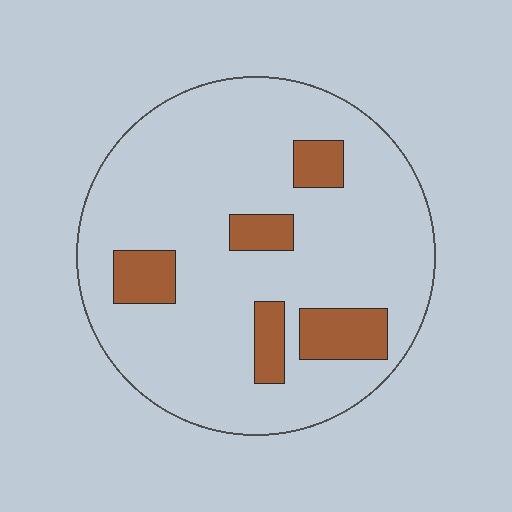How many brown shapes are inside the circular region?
5.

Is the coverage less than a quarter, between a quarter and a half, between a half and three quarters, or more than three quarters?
Less than a quarter.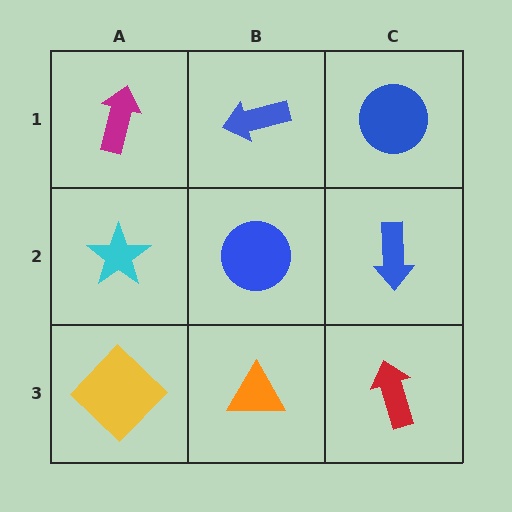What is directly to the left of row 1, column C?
A blue arrow.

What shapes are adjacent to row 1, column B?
A blue circle (row 2, column B), a magenta arrow (row 1, column A), a blue circle (row 1, column C).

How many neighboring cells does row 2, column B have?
4.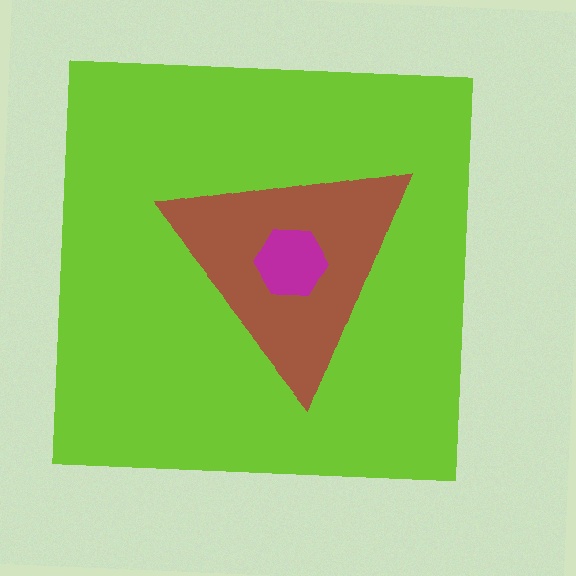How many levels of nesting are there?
3.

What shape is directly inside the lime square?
The brown triangle.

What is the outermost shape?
The lime square.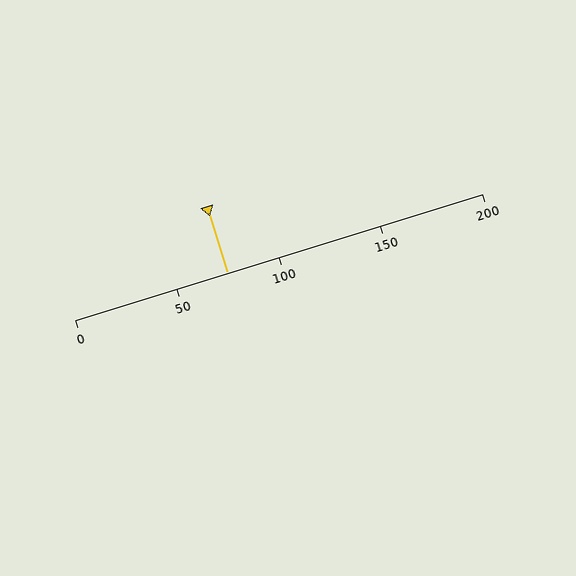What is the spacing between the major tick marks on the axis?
The major ticks are spaced 50 apart.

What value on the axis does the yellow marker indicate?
The marker indicates approximately 75.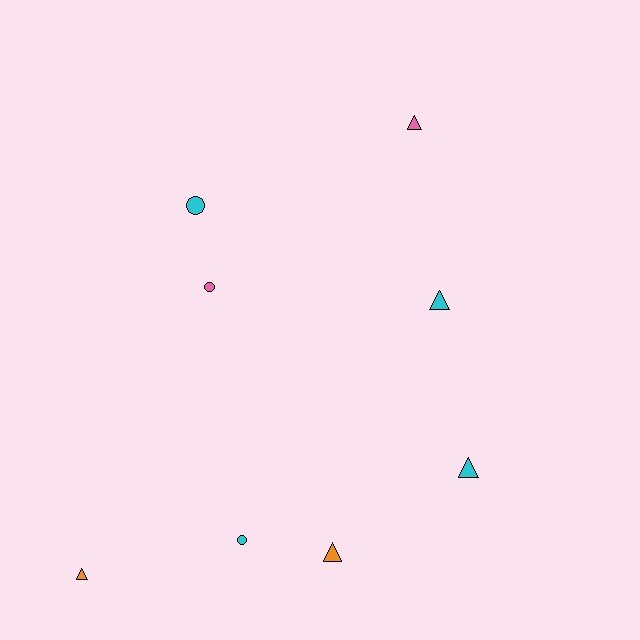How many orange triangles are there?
There are 2 orange triangles.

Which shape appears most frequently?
Triangle, with 5 objects.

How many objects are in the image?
There are 8 objects.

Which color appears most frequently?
Cyan, with 4 objects.